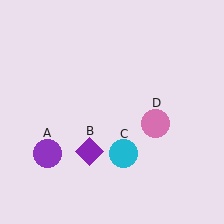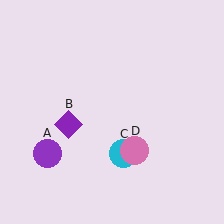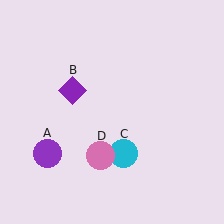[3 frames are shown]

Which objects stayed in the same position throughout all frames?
Purple circle (object A) and cyan circle (object C) remained stationary.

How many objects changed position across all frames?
2 objects changed position: purple diamond (object B), pink circle (object D).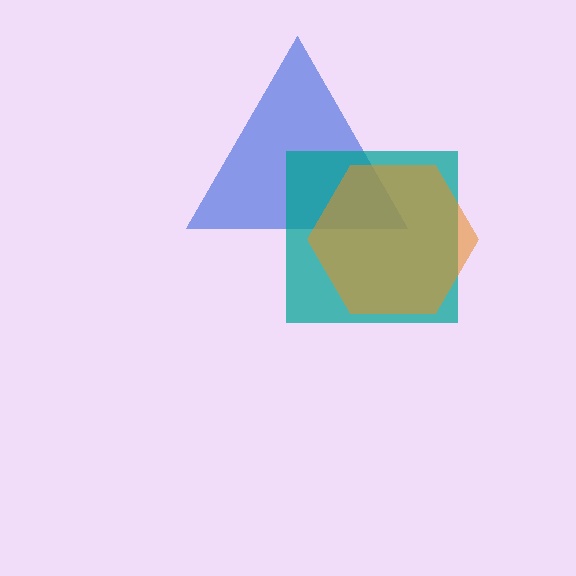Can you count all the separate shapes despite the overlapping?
Yes, there are 3 separate shapes.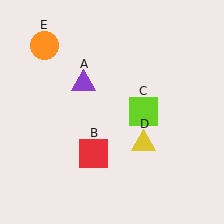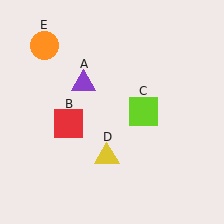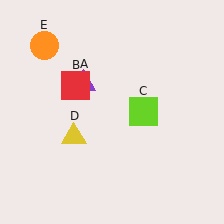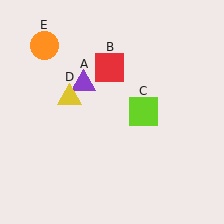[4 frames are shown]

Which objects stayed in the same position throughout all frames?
Purple triangle (object A) and lime square (object C) and orange circle (object E) remained stationary.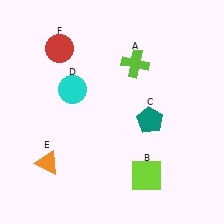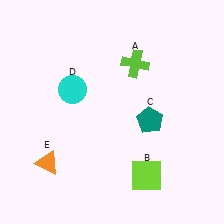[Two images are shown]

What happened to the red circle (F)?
The red circle (F) was removed in Image 2. It was in the top-left area of Image 1.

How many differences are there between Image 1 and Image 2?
There is 1 difference between the two images.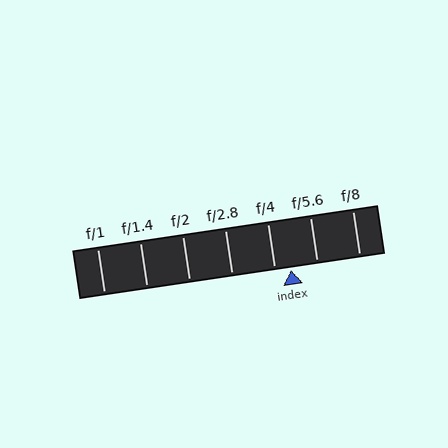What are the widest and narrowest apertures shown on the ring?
The widest aperture shown is f/1 and the narrowest is f/8.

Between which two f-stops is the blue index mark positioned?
The index mark is between f/4 and f/5.6.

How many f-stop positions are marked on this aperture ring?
There are 7 f-stop positions marked.